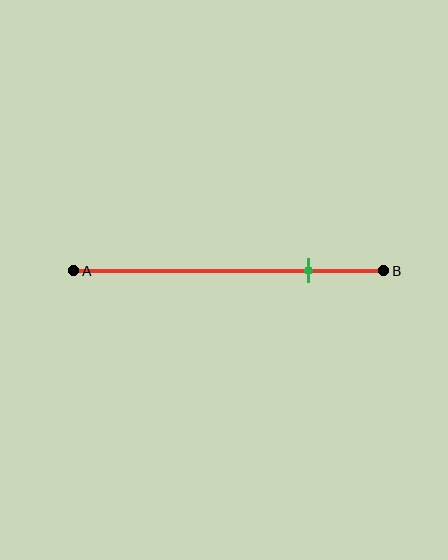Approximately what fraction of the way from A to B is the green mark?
The green mark is approximately 75% of the way from A to B.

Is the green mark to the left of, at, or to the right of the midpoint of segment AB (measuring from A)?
The green mark is to the right of the midpoint of segment AB.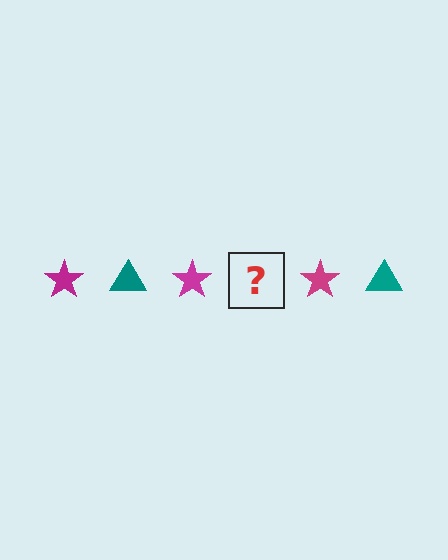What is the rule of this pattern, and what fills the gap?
The rule is that the pattern alternates between magenta star and teal triangle. The gap should be filled with a teal triangle.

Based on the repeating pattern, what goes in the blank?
The blank should be a teal triangle.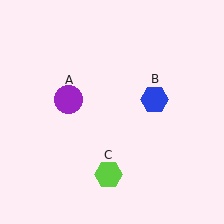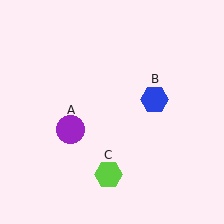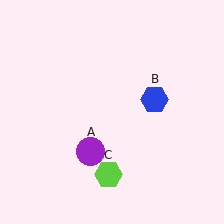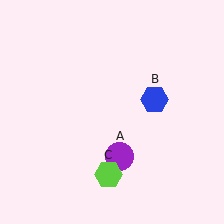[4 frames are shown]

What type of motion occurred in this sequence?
The purple circle (object A) rotated counterclockwise around the center of the scene.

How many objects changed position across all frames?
1 object changed position: purple circle (object A).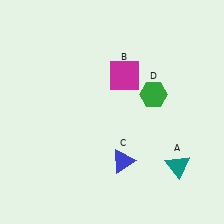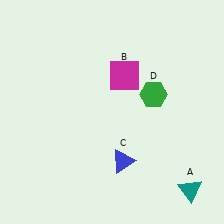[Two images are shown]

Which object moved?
The teal triangle (A) moved down.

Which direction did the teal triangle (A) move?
The teal triangle (A) moved down.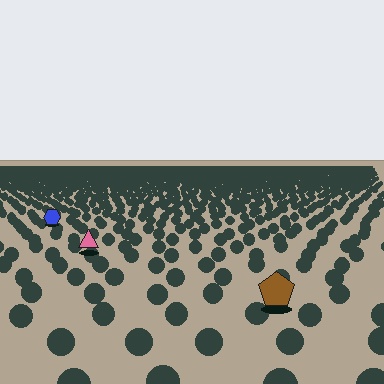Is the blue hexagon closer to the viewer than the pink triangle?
No. The pink triangle is closer — you can tell from the texture gradient: the ground texture is coarser near it.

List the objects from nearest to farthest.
From nearest to farthest: the brown pentagon, the pink triangle, the blue hexagon.